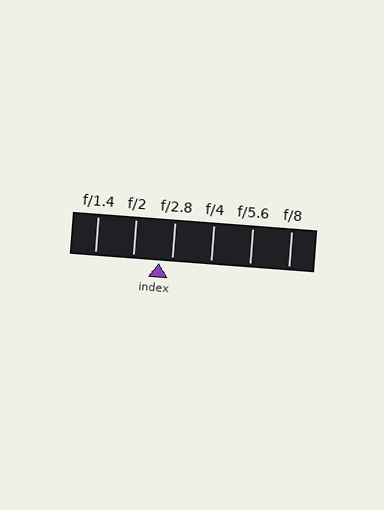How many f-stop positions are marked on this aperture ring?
There are 6 f-stop positions marked.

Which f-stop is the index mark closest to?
The index mark is closest to f/2.8.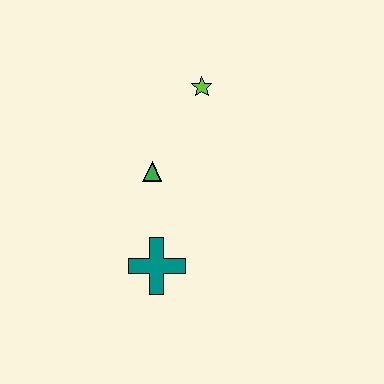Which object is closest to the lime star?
The green triangle is closest to the lime star.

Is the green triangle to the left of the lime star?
Yes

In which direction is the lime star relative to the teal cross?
The lime star is above the teal cross.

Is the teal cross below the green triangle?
Yes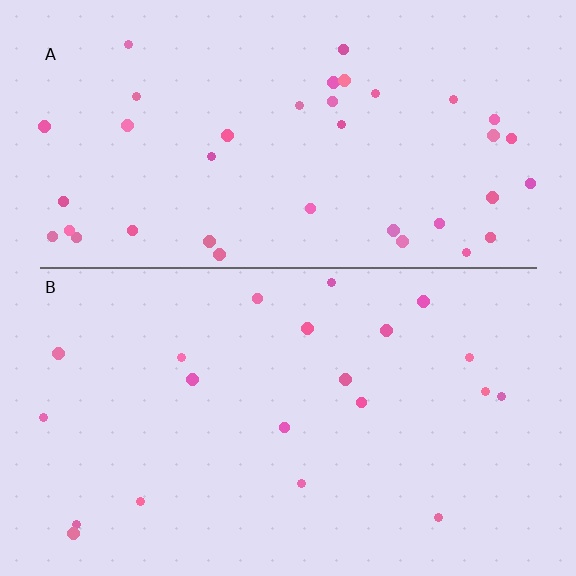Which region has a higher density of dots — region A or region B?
A (the top).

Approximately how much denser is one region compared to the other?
Approximately 1.9× — region A over region B.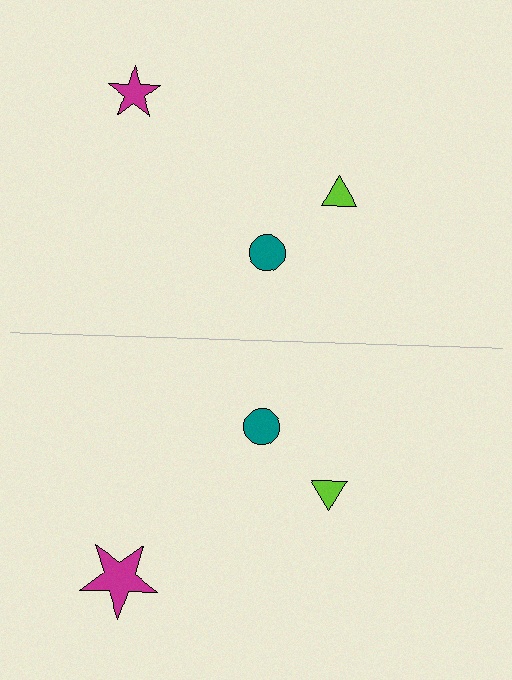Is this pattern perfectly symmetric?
No, the pattern is not perfectly symmetric. The magenta star on the bottom side has a different size than its mirror counterpart.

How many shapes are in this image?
There are 6 shapes in this image.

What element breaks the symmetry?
The magenta star on the bottom side has a different size than its mirror counterpart.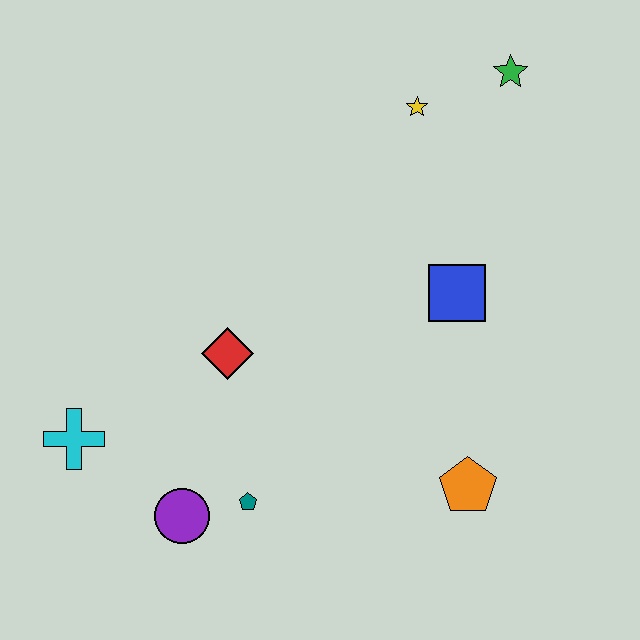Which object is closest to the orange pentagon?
The blue square is closest to the orange pentagon.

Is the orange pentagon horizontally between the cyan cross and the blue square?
No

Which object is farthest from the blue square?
The cyan cross is farthest from the blue square.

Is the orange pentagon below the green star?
Yes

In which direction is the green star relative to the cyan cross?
The green star is to the right of the cyan cross.